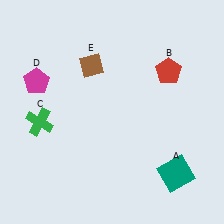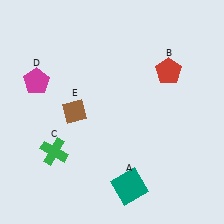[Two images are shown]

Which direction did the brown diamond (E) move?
The brown diamond (E) moved down.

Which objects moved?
The objects that moved are: the teal square (A), the green cross (C), the brown diamond (E).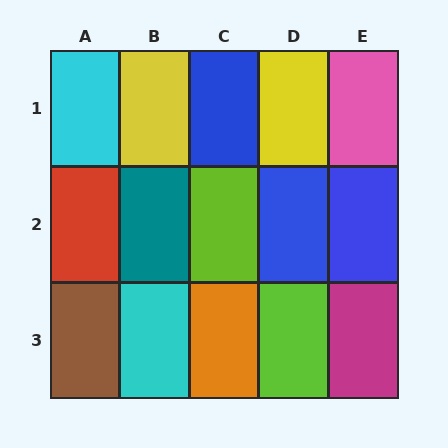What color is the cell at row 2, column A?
Red.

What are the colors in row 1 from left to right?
Cyan, yellow, blue, yellow, pink.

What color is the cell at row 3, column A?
Brown.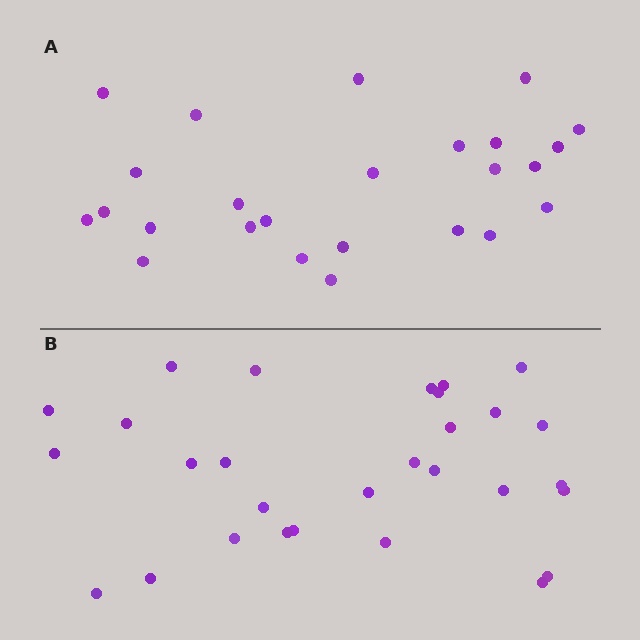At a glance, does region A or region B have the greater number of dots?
Region B (the bottom region) has more dots.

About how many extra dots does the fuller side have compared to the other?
Region B has about 4 more dots than region A.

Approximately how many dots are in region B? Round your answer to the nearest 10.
About 30 dots. (The exact count is 29, which rounds to 30.)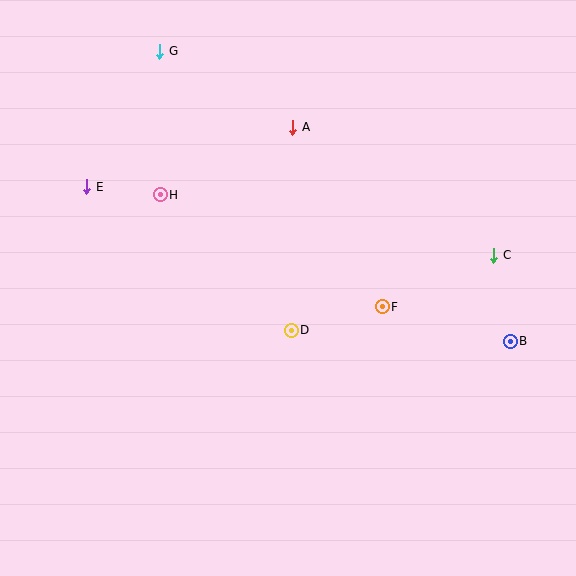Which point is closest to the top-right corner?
Point C is closest to the top-right corner.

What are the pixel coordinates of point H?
Point H is at (160, 195).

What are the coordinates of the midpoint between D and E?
The midpoint between D and E is at (189, 258).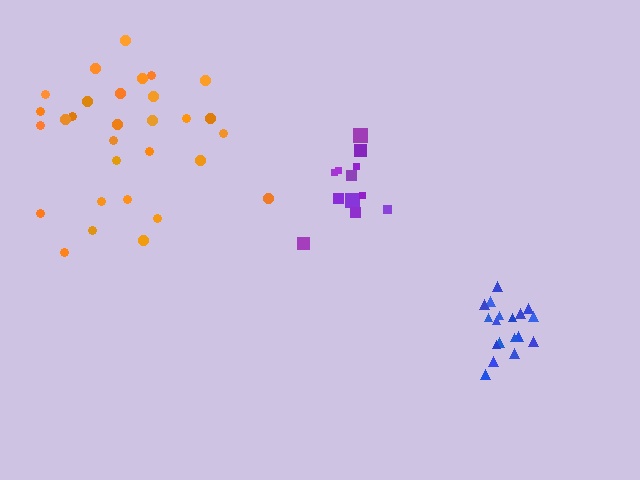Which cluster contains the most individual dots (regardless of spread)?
Orange (30).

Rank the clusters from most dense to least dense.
blue, purple, orange.